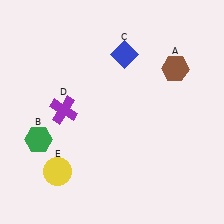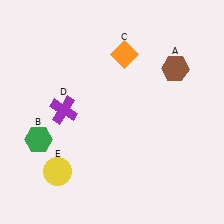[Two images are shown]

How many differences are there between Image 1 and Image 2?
There is 1 difference between the two images.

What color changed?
The diamond (C) changed from blue in Image 1 to orange in Image 2.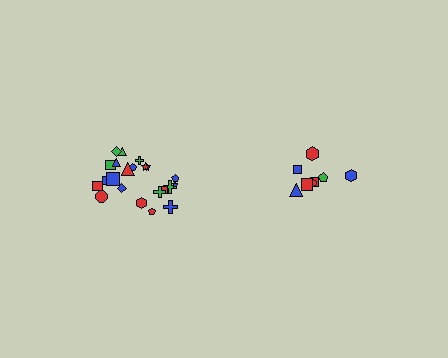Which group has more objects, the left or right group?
The left group.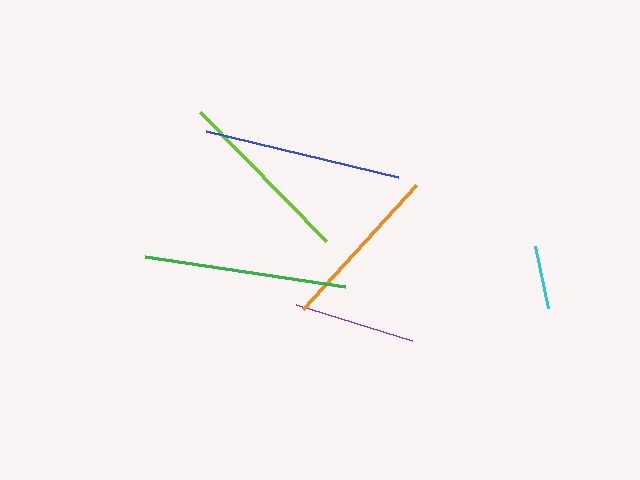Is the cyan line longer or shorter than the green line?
The green line is longer than the cyan line.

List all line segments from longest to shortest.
From longest to shortest: green, blue, lime, orange, purple, cyan.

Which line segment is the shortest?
The cyan line is the shortest at approximately 63 pixels.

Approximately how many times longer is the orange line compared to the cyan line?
The orange line is approximately 2.7 times the length of the cyan line.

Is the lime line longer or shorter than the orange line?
The lime line is longer than the orange line.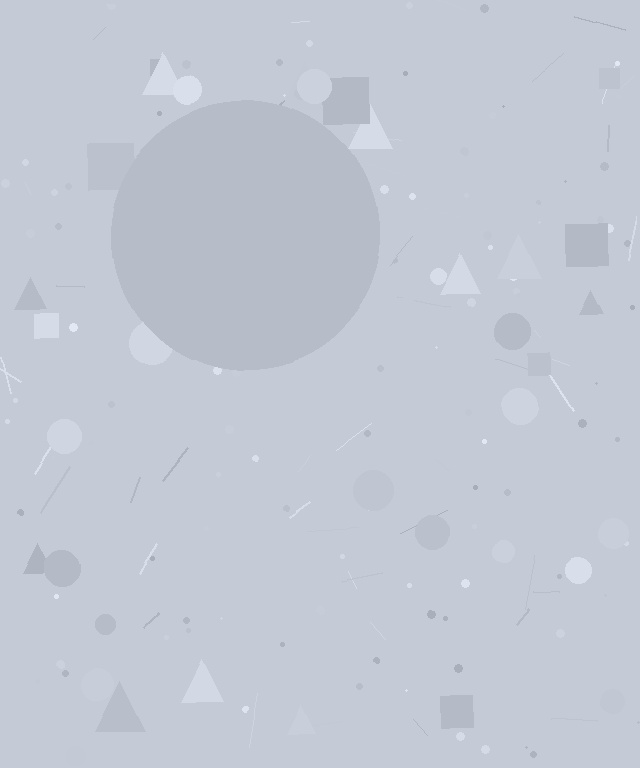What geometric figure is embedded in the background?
A circle is embedded in the background.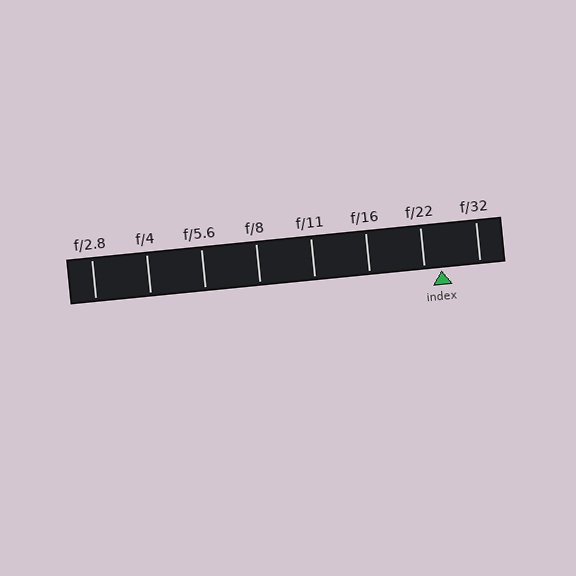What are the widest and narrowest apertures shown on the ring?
The widest aperture shown is f/2.8 and the narrowest is f/32.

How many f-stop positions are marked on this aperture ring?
There are 8 f-stop positions marked.